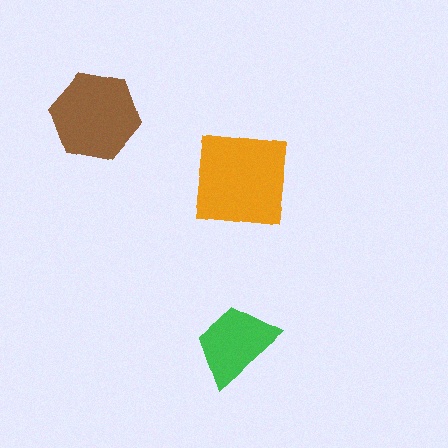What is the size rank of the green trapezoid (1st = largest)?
3rd.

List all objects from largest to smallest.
The orange square, the brown hexagon, the green trapezoid.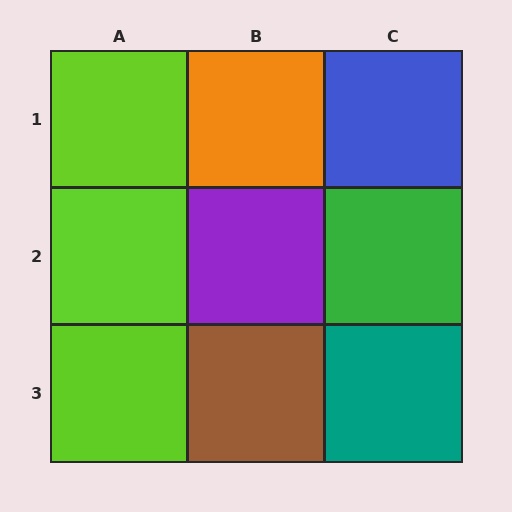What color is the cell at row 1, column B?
Orange.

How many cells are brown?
1 cell is brown.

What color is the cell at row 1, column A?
Lime.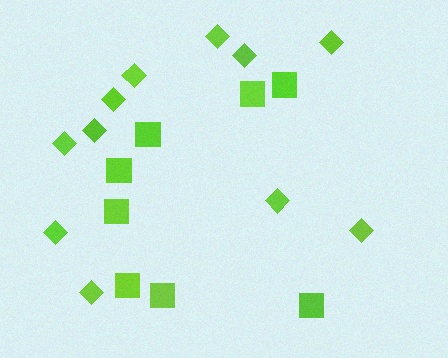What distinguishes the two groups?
There are 2 groups: one group of squares (8) and one group of diamonds (11).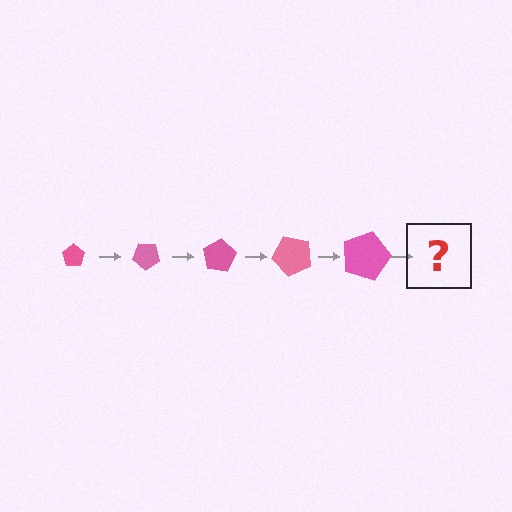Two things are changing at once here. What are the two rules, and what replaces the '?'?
The two rules are that the pentagon grows larger each step and it rotates 40 degrees each step. The '?' should be a pentagon, larger than the previous one and rotated 200 degrees from the start.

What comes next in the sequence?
The next element should be a pentagon, larger than the previous one and rotated 200 degrees from the start.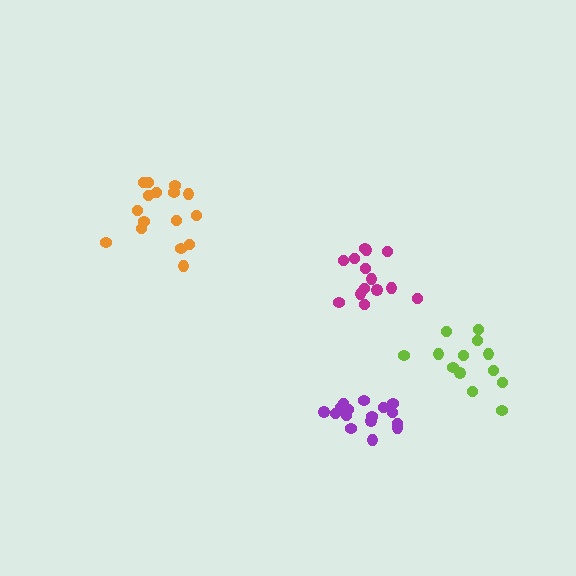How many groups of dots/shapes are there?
There are 4 groups.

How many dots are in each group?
Group 1: 14 dots, Group 2: 17 dots, Group 3: 16 dots, Group 4: 13 dots (60 total).